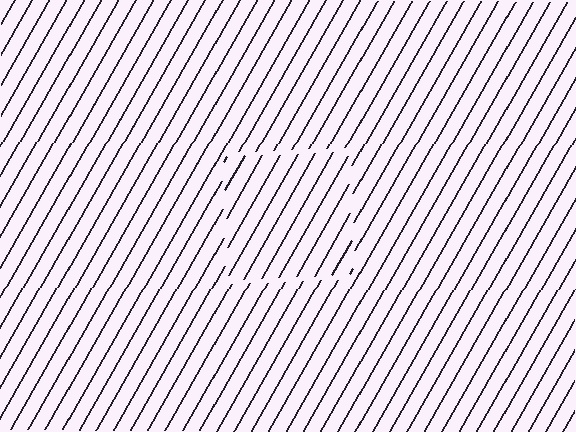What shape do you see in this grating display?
An illusory square. The interior of the shape contains the same grating, shifted by half a period — the contour is defined by the phase discontinuity where line-ends from the inner and outer gratings abut.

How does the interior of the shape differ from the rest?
The interior of the shape contains the same grating, shifted by half a period — the contour is defined by the phase discontinuity where line-ends from the inner and outer gratings abut.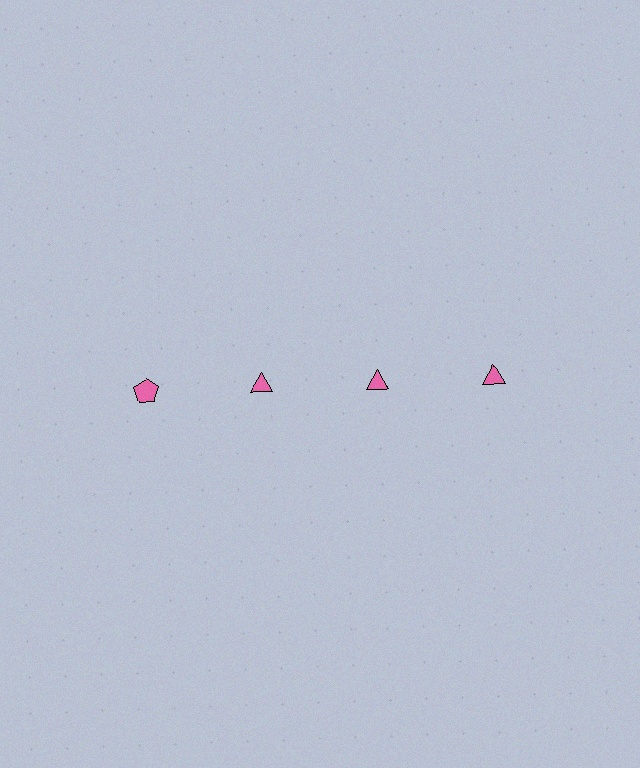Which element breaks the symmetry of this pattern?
The pink pentagon in the top row, leftmost column breaks the symmetry. All other shapes are pink triangles.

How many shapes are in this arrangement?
There are 4 shapes arranged in a grid pattern.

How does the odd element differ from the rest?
It has a different shape: pentagon instead of triangle.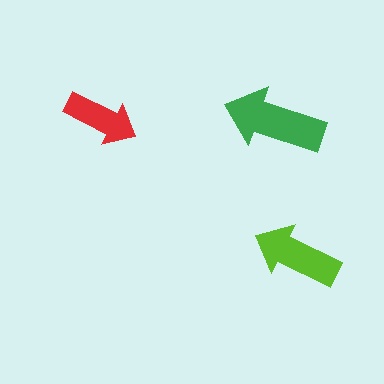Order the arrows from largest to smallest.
the green one, the lime one, the red one.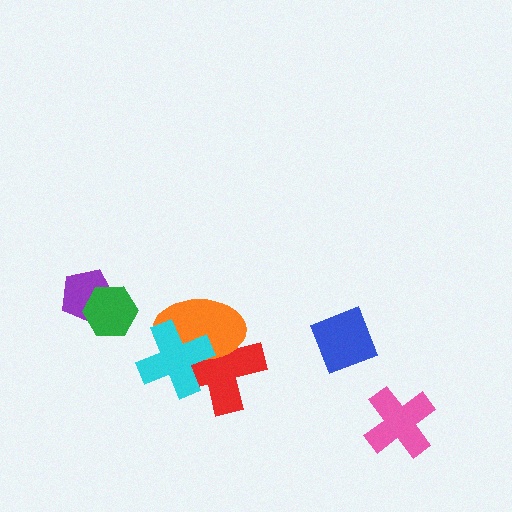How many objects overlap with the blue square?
0 objects overlap with the blue square.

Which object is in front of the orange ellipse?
The cyan cross is in front of the orange ellipse.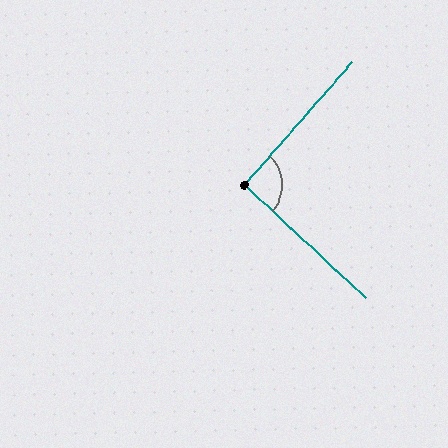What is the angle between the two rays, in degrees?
Approximately 92 degrees.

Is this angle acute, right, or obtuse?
It is approximately a right angle.